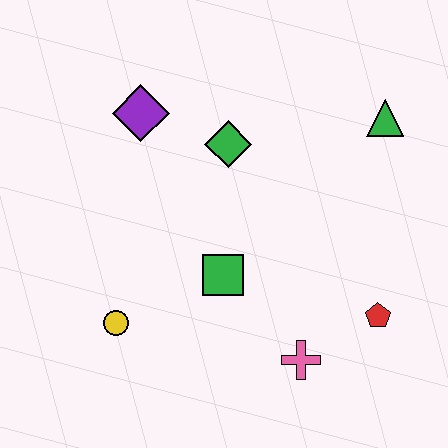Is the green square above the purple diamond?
No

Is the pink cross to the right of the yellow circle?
Yes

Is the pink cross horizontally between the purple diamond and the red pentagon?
Yes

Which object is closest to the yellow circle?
The green square is closest to the yellow circle.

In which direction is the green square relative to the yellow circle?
The green square is to the right of the yellow circle.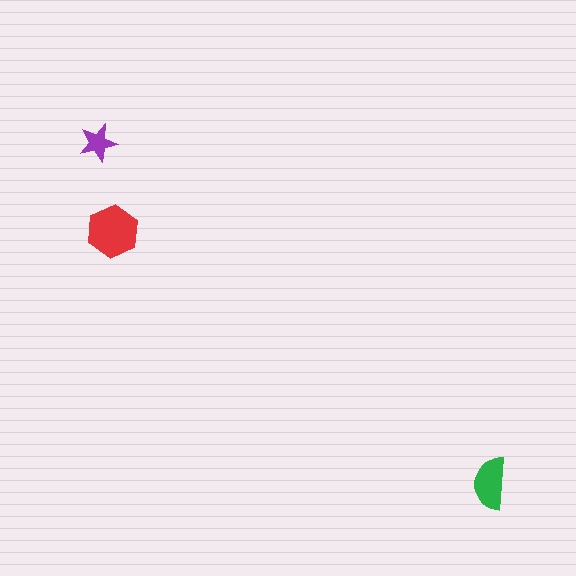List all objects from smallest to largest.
The purple star, the green semicircle, the red hexagon.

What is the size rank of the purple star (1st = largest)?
3rd.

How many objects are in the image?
There are 3 objects in the image.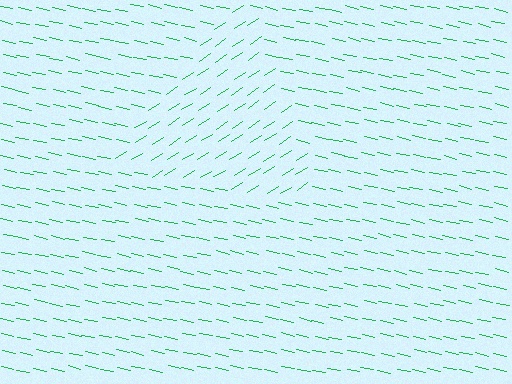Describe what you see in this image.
The image is filled with small green line segments. A triangle region in the image has lines oriented differently from the surrounding lines, creating a visible texture boundary.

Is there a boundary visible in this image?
Yes, there is a texture boundary formed by a change in line orientation.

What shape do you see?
I see a triangle.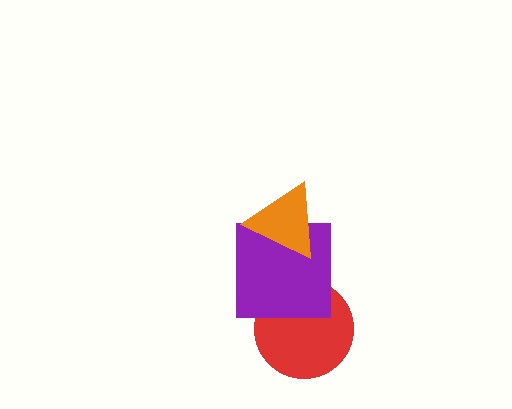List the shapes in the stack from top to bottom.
From top to bottom: the orange triangle, the purple square, the red circle.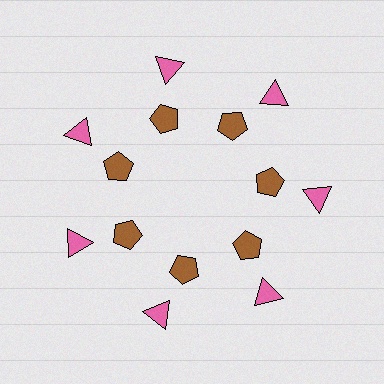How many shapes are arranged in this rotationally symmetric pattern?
There are 14 shapes, arranged in 7 groups of 2.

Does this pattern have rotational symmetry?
Yes, this pattern has 7-fold rotational symmetry. It looks the same after rotating 51 degrees around the center.